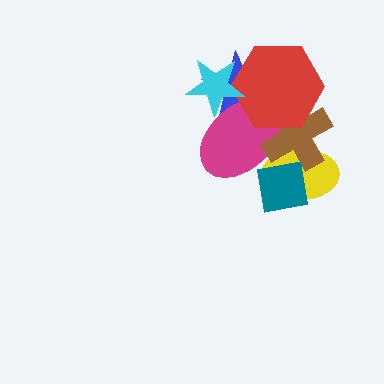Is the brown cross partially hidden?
Yes, it is partially covered by another shape.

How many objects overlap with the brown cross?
4 objects overlap with the brown cross.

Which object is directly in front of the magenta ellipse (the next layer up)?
The brown cross is directly in front of the magenta ellipse.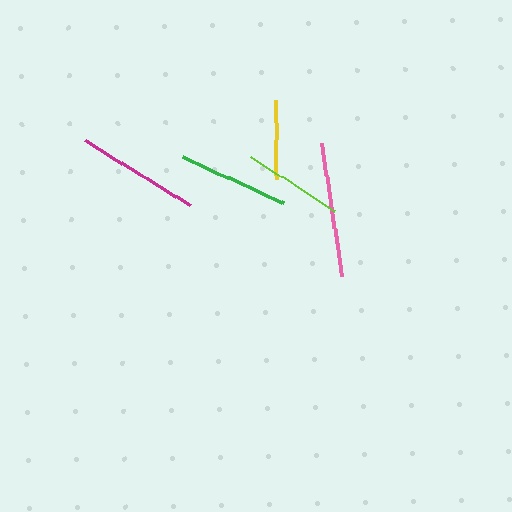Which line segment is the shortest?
The yellow line is the shortest at approximately 78 pixels.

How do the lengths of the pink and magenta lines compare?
The pink and magenta lines are approximately the same length.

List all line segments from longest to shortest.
From longest to shortest: pink, magenta, green, lime, yellow.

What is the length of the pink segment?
The pink segment is approximately 135 pixels long.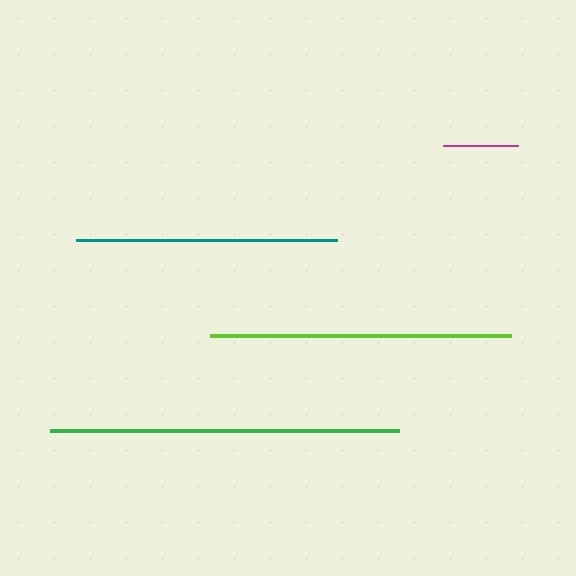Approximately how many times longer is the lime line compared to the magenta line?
The lime line is approximately 4.1 times the length of the magenta line.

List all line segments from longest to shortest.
From longest to shortest: green, lime, teal, magenta.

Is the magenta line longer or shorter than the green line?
The green line is longer than the magenta line.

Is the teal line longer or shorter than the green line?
The green line is longer than the teal line.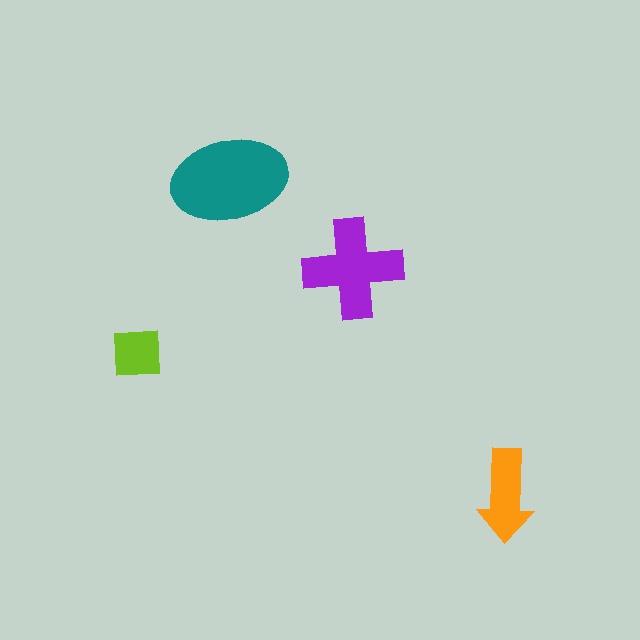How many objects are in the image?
There are 4 objects in the image.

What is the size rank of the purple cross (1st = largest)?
2nd.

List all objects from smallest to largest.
The lime square, the orange arrow, the purple cross, the teal ellipse.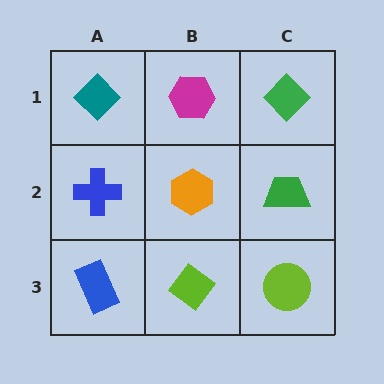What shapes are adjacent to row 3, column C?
A green trapezoid (row 2, column C), a lime diamond (row 3, column B).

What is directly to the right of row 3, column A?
A lime diamond.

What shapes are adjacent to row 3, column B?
An orange hexagon (row 2, column B), a blue rectangle (row 3, column A), a lime circle (row 3, column C).